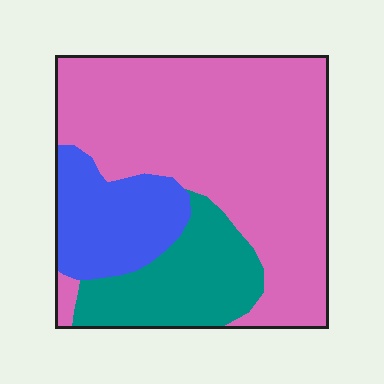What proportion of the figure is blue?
Blue covers about 15% of the figure.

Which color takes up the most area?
Pink, at roughly 65%.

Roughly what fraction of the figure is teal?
Teal takes up less than a quarter of the figure.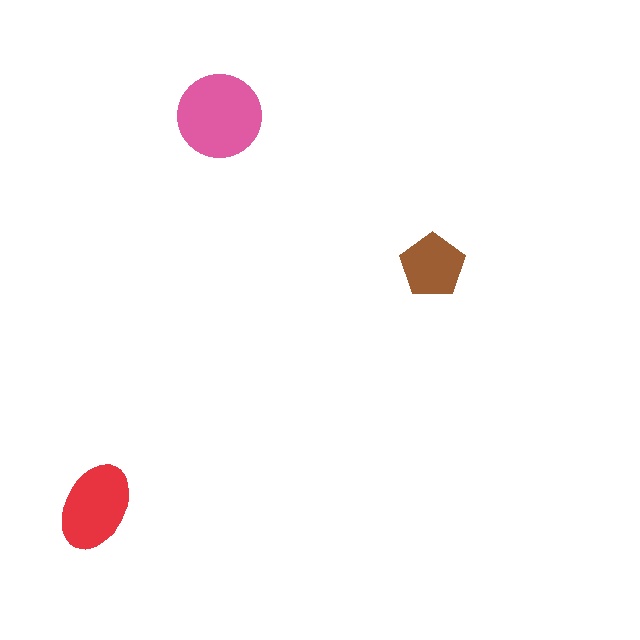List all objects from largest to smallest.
The pink circle, the red ellipse, the brown pentagon.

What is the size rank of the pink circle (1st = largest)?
1st.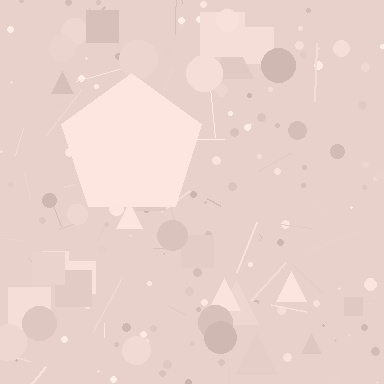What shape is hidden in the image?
A pentagon is hidden in the image.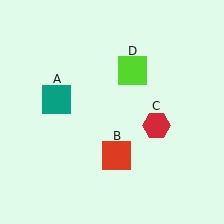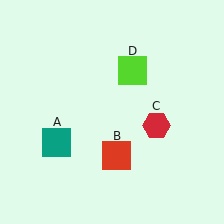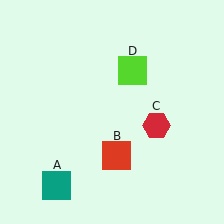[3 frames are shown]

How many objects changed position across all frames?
1 object changed position: teal square (object A).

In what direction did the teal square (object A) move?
The teal square (object A) moved down.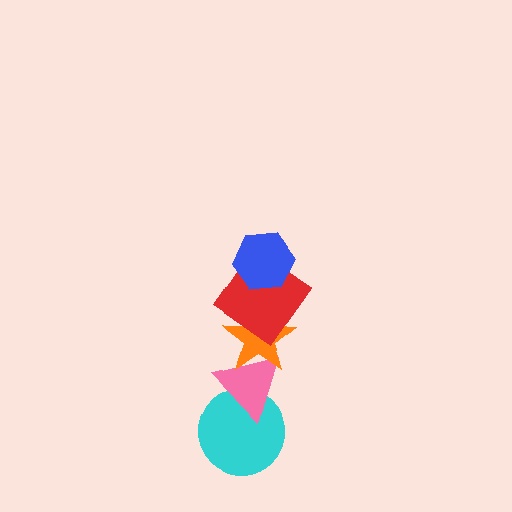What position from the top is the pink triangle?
The pink triangle is 4th from the top.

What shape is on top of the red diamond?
The blue hexagon is on top of the red diamond.